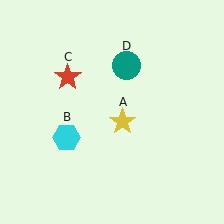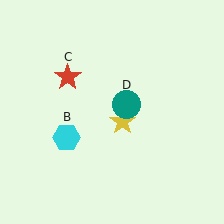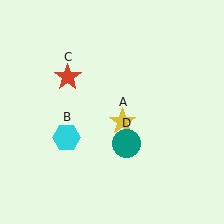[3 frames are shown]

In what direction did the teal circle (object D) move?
The teal circle (object D) moved down.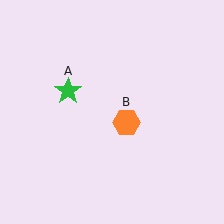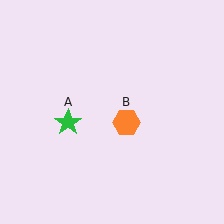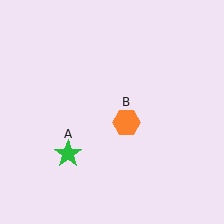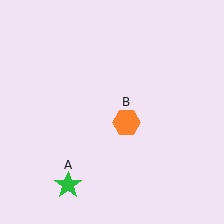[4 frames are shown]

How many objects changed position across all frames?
1 object changed position: green star (object A).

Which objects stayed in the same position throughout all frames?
Orange hexagon (object B) remained stationary.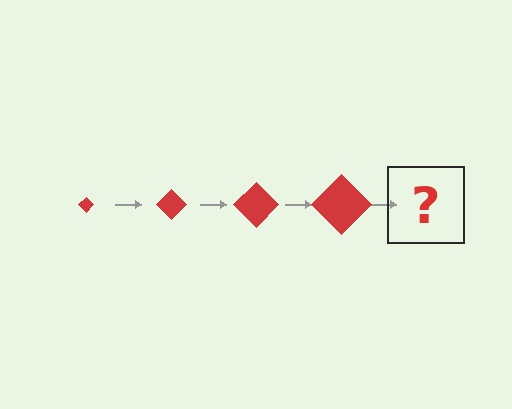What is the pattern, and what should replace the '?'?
The pattern is that the diamond gets progressively larger each step. The '?' should be a red diamond, larger than the previous one.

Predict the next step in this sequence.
The next step is a red diamond, larger than the previous one.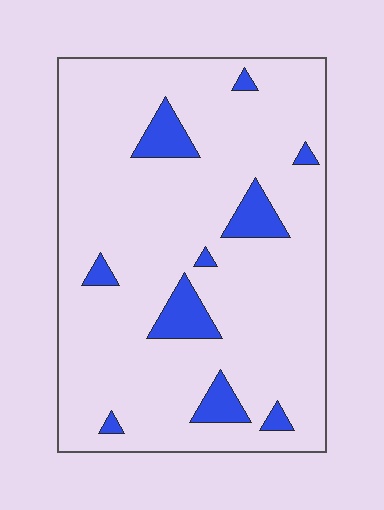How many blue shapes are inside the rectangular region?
10.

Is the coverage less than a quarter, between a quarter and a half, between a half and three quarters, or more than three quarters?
Less than a quarter.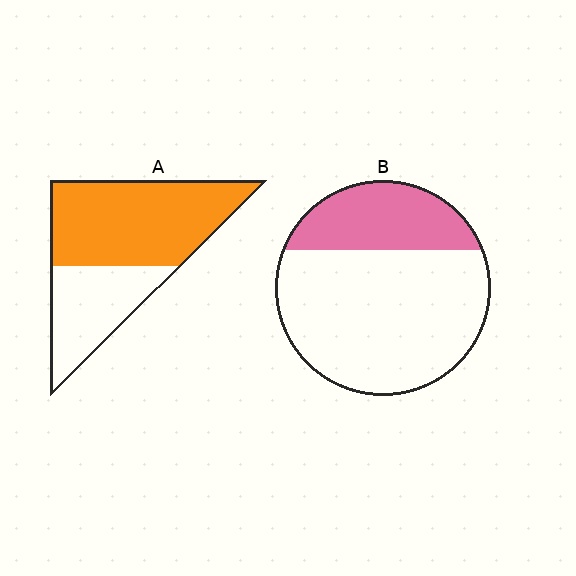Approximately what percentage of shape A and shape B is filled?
A is approximately 65% and B is approximately 30%.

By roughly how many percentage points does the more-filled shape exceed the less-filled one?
By roughly 35 percentage points (A over B).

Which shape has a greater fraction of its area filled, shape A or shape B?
Shape A.